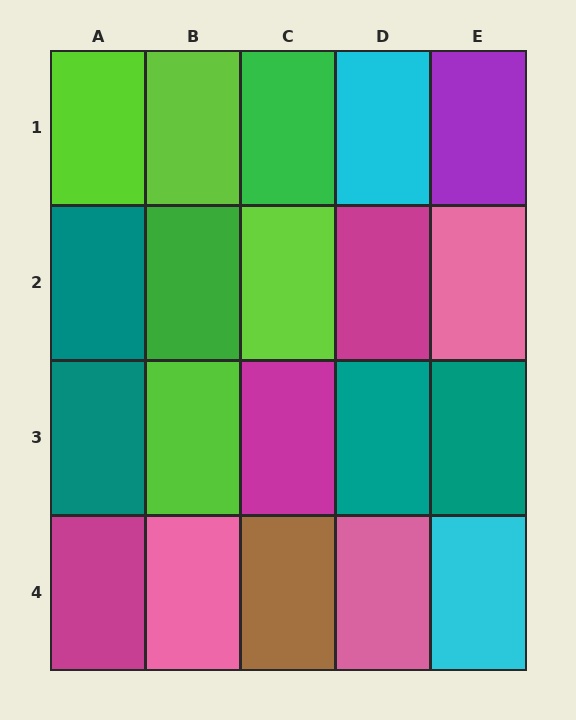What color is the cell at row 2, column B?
Green.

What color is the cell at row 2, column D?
Magenta.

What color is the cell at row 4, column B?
Pink.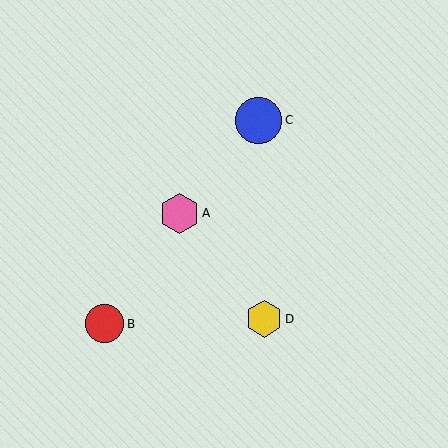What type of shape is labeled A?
Shape A is a pink hexagon.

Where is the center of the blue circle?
The center of the blue circle is at (259, 120).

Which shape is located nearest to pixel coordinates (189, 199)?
The pink hexagon (labeled A) at (179, 213) is nearest to that location.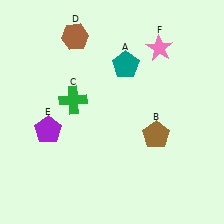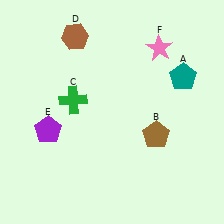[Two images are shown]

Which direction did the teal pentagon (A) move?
The teal pentagon (A) moved right.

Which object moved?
The teal pentagon (A) moved right.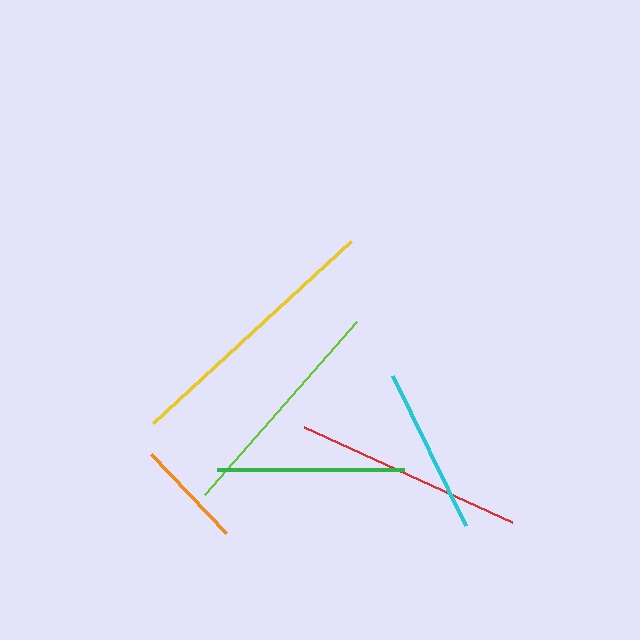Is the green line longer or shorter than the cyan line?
The green line is longer than the cyan line.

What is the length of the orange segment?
The orange segment is approximately 109 pixels long.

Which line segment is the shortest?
The orange line is the shortest at approximately 109 pixels.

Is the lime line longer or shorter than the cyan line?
The lime line is longer than the cyan line.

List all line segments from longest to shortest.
From longest to shortest: yellow, lime, red, green, cyan, orange.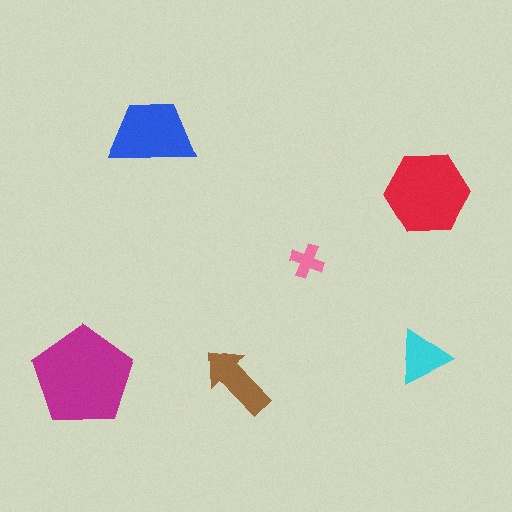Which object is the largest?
The magenta pentagon.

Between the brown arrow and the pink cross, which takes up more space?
The brown arrow.